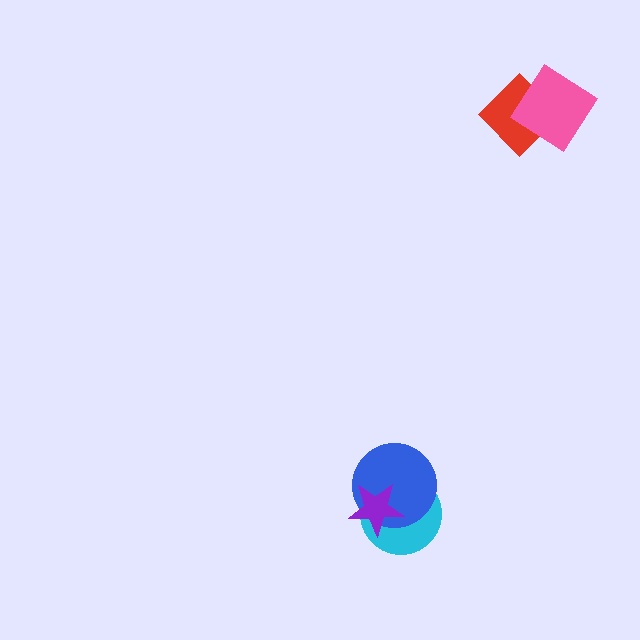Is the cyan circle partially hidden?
Yes, it is partially covered by another shape.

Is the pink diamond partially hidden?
No, no other shape covers it.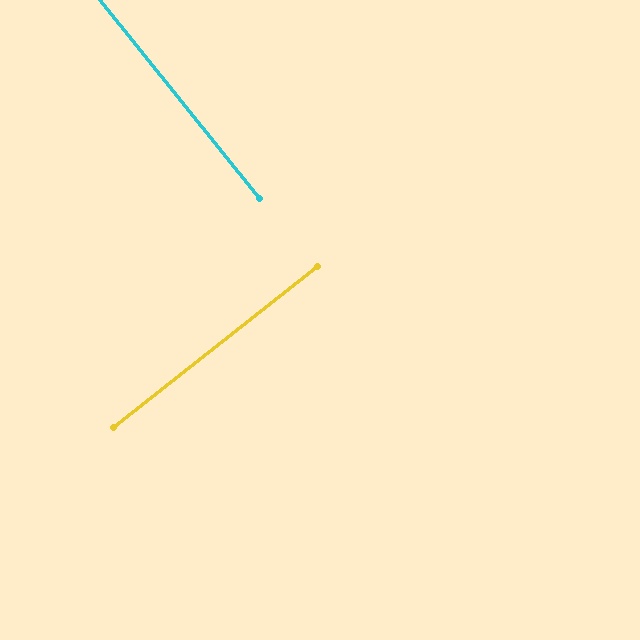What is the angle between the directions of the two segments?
Approximately 90 degrees.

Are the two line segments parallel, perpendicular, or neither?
Perpendicular — they meet at approximately 90°.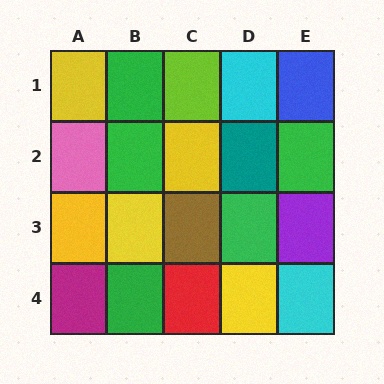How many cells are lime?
1 cell is lime.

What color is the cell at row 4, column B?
Green.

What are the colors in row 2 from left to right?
Pink, green, yellow, teal, green.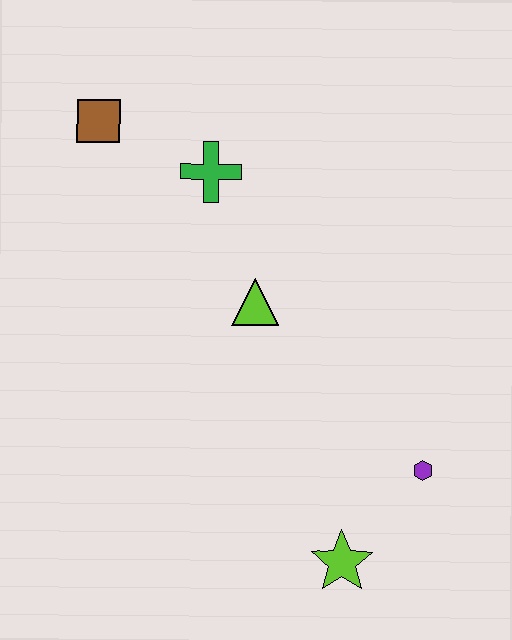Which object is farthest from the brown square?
The lime star is farthest from the brown square.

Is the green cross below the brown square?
Yes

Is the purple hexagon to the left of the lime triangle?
No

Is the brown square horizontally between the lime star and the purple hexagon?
No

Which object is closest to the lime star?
The purple hexagon is closest to the lime star.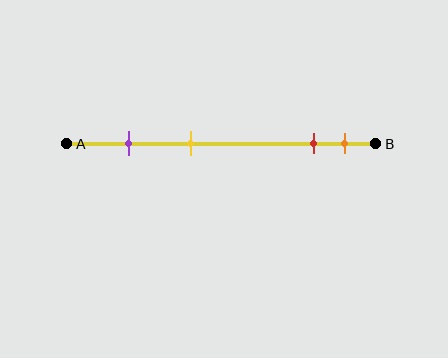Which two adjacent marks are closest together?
The red and orange marks are the closest adjacent pair.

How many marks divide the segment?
There are 4 marks dividing the segment.